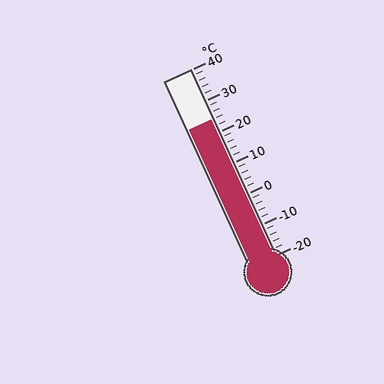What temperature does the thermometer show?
The thermometer shows approximately 24°C.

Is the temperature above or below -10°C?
The temperature is above -10°C.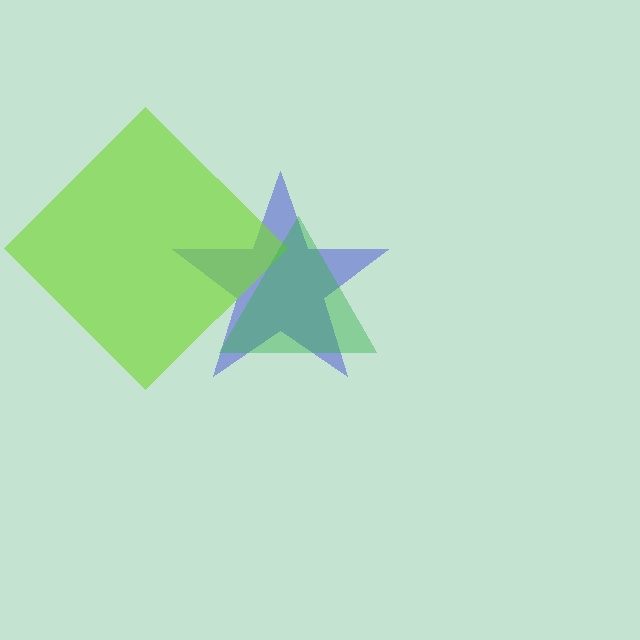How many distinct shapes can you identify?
There are 3 distinct shapes: a blue star, a lime diamond, a green triangle.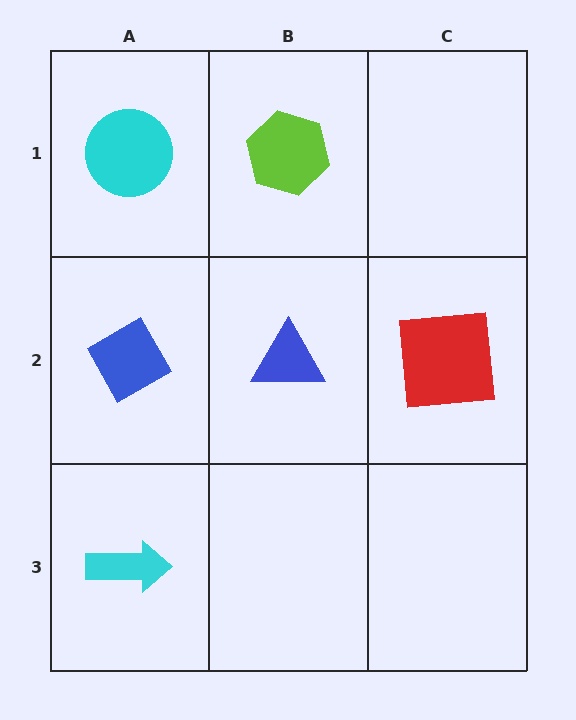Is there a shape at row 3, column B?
No, that cell is empty.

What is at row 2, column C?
A red square.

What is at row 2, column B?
A blue triangle.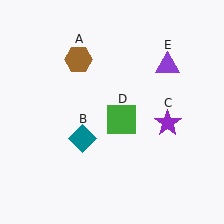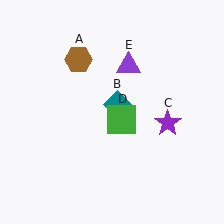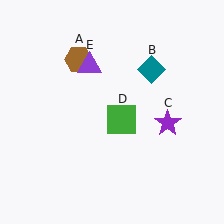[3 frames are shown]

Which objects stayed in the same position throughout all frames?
Brown hexagon (object A) and purple star (object C) and green square (object D) remained stationary.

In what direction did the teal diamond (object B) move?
The teal diamond (object B) moved up and to the right.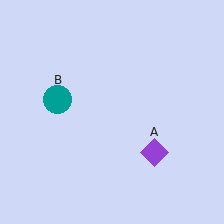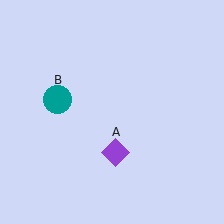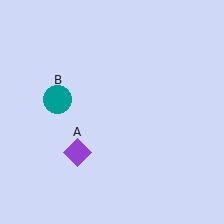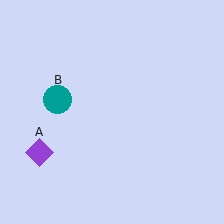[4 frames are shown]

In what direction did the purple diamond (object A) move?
The purple diamond (object A) moved left.